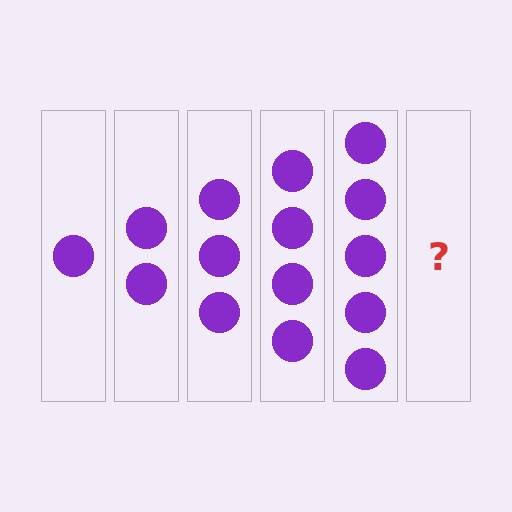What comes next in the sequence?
The next element should be 6 circles.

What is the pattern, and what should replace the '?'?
The pattern is that each step adds one more circle. The '?' should be 6 circles.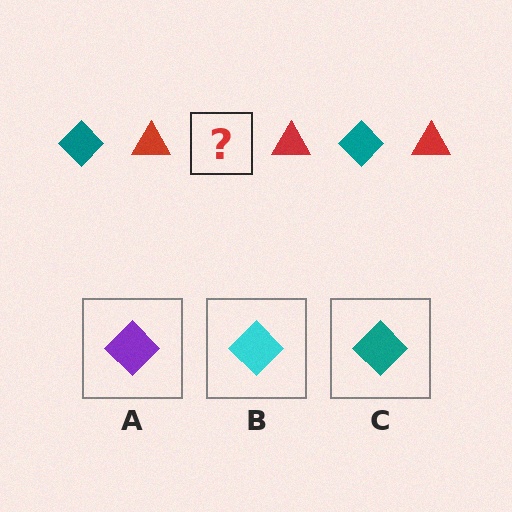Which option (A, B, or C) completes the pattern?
C.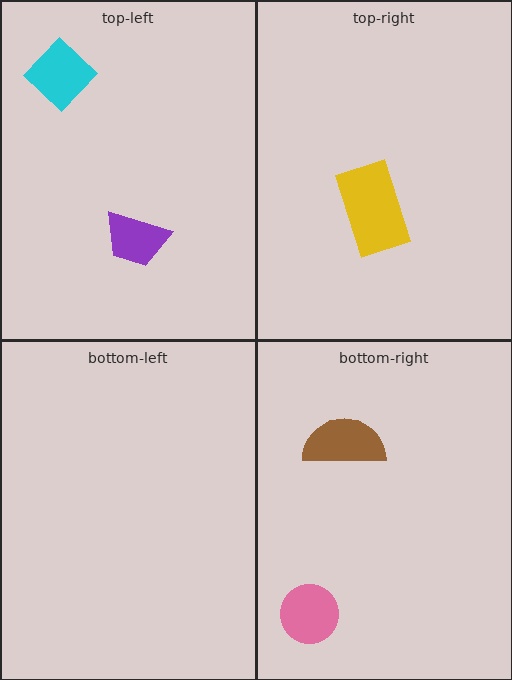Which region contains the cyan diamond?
The top-left region.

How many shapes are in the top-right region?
1.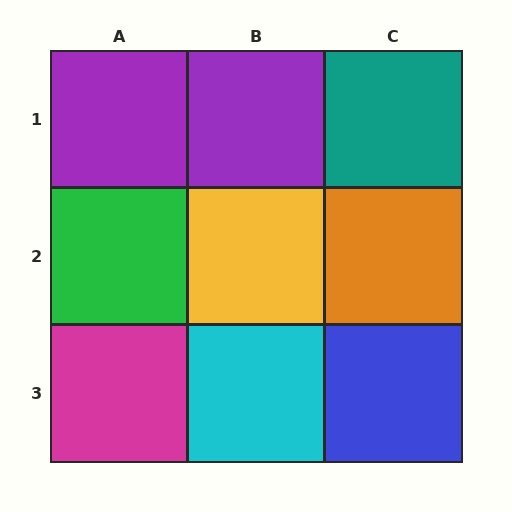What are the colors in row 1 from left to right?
Purple, purple, teal.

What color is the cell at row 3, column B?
Cyan.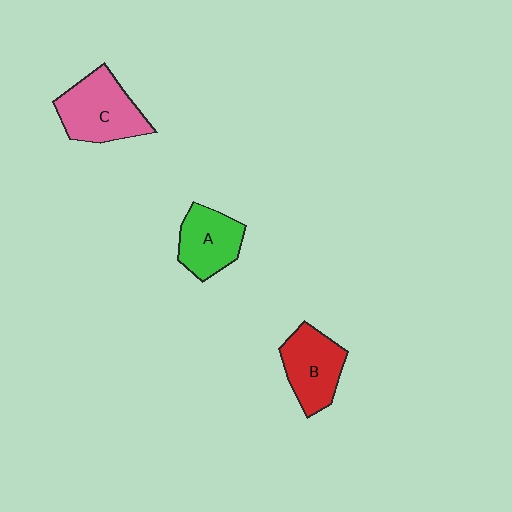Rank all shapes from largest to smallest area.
From largest to smallest: C (pink), B (red), A (green).